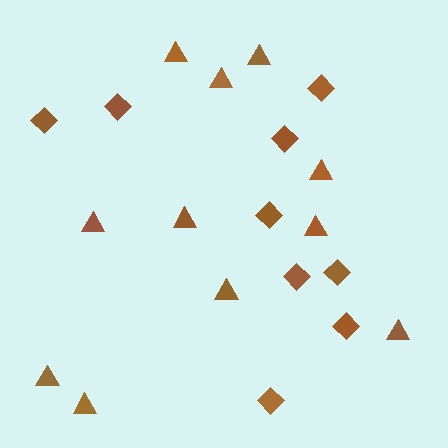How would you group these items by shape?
There are 2 groups: one group of diamonds (9) and one group of triangles (11).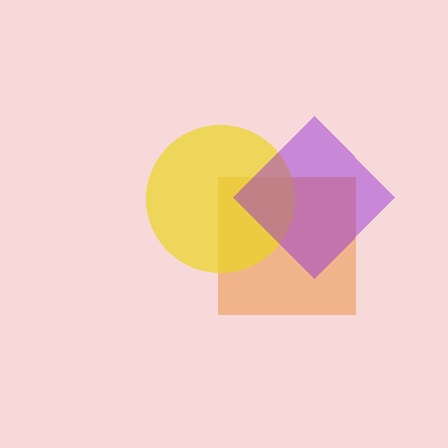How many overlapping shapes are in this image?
There are 3 overlapping shapes in the image.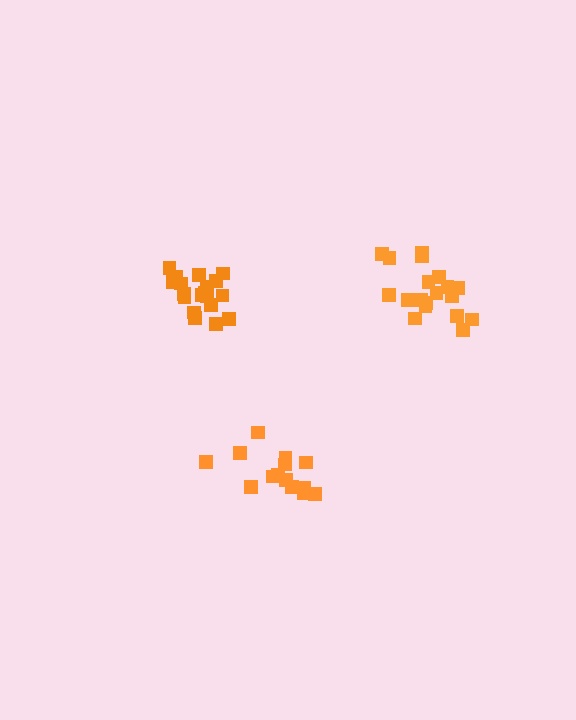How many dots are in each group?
Group 1: 20 dots, Group 2: 14 dots, Group 3: 19 dots (53 total).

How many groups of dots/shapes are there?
There are 3 groups.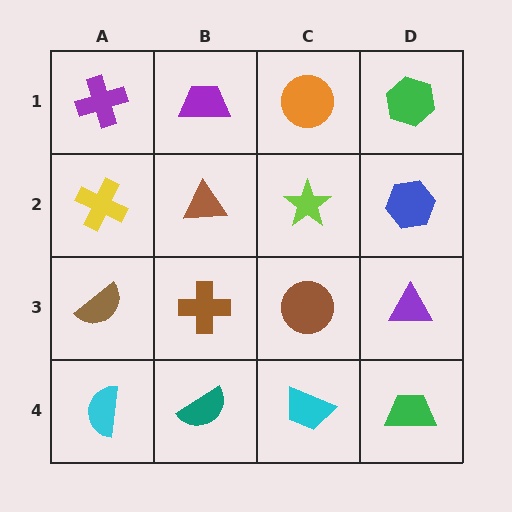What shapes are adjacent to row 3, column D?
A blue hexagon (row 2, column D), a green trapezoid (row 4, column D), a brown circle (row 3, column C).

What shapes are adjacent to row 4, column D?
A purple triangle (row 3, column D), a cyan trapezoid (row 4, column C).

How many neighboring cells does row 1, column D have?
2.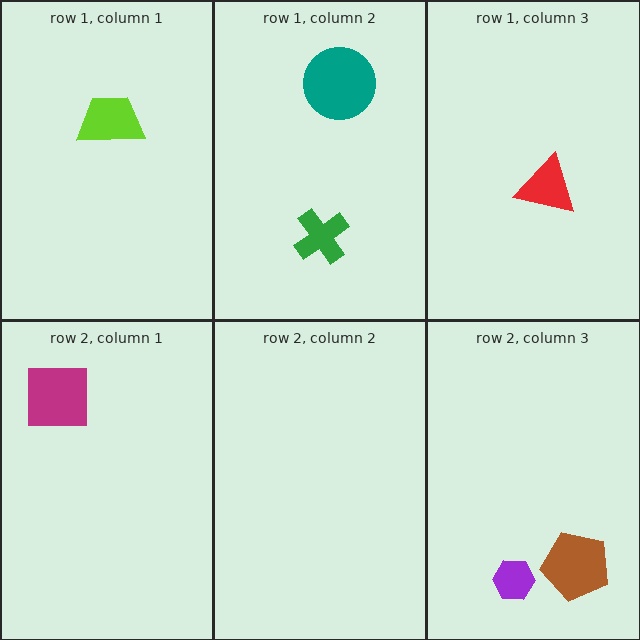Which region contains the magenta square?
The row 2, column 1 region.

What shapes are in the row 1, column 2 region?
The green cross, the teal circle.